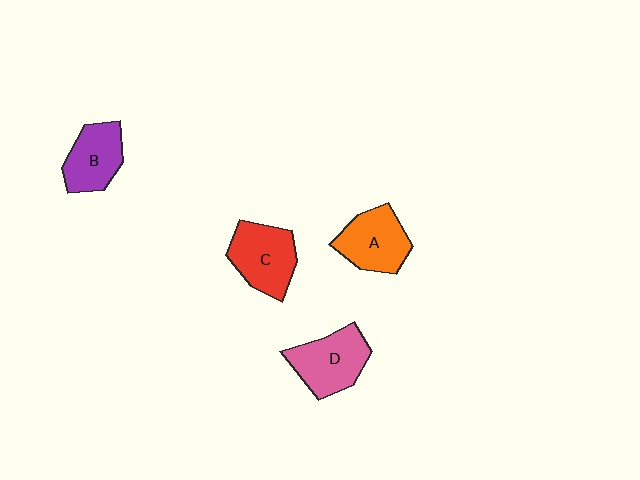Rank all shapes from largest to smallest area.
From largest to smallest: D (pink), C (red), A (orange), B (purple).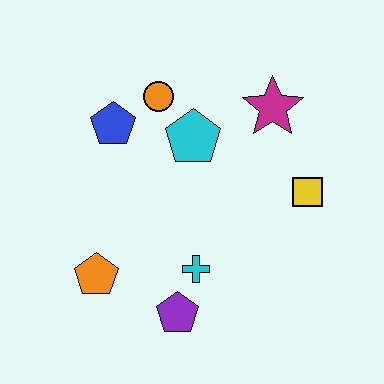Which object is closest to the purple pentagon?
The cyan cross is closest to the purple pentagon.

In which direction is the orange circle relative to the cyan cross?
The orange circle is above the cyan cross.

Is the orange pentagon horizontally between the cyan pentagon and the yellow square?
No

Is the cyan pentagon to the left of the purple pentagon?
No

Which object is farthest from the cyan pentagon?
The purple pentagon is farthest from the cyan pentagon.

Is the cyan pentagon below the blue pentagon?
Yes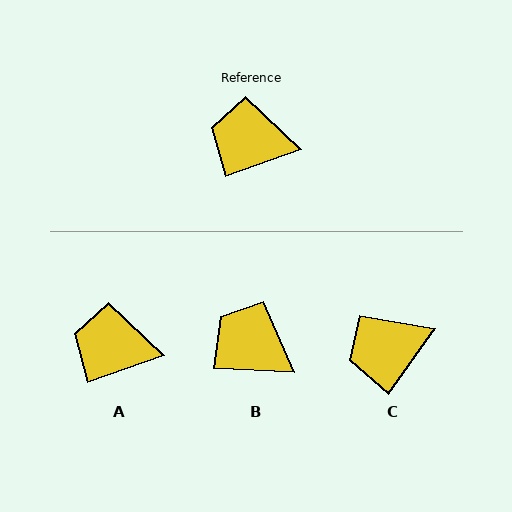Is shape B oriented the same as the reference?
No, it is off by about 23 degrees.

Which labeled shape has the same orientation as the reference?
A.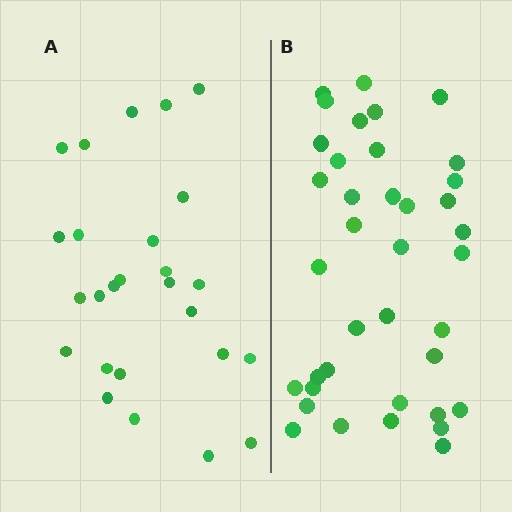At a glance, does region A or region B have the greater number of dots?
Region B (the right region) has more dots.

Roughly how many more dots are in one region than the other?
Region B has roughly 12 or so more dots than region A.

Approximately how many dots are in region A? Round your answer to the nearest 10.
About 30 dots. (The exact count is 26, which rounds to 30.)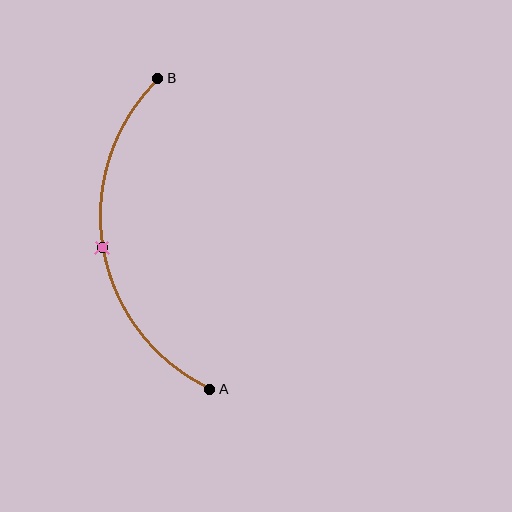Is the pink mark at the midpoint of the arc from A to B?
Yes. The pink mark lies on the arc at equal arc-length from both A and B — it is the arc midpoint.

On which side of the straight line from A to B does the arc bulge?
The arc bulges to the left of the straight line connecting A and B.